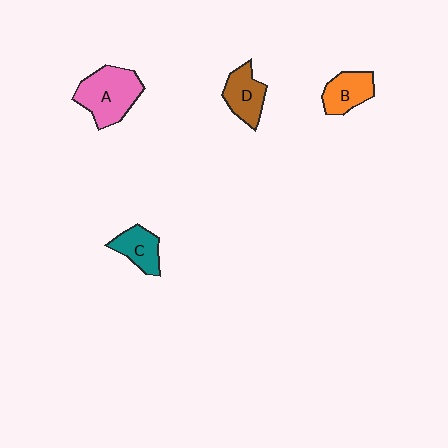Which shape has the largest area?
Shape A (pink).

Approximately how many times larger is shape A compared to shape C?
Approximately 1.8 times.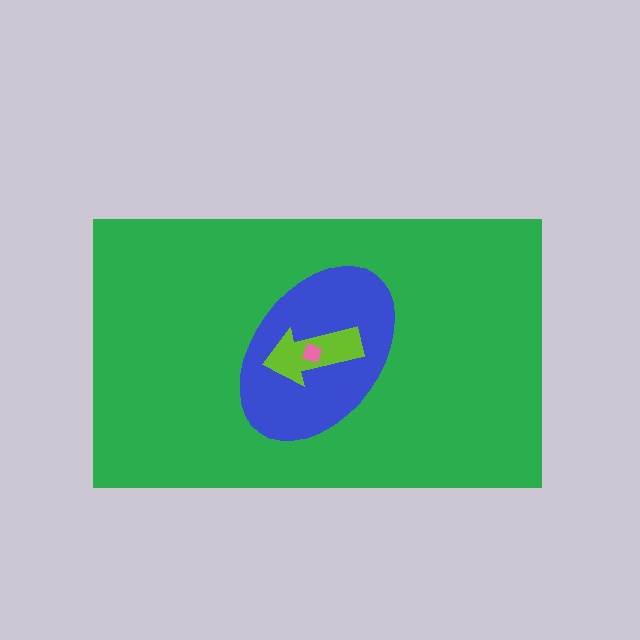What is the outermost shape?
The green rectangle.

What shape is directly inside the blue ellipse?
The lime arrow.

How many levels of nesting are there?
4.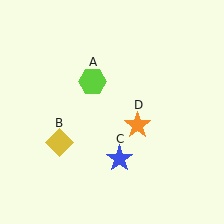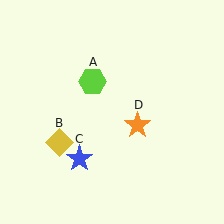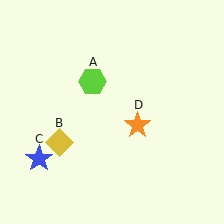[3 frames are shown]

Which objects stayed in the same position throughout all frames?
Lime hexagon (object A) and yellow diamond (object B) and orange star (object D) remained stationary.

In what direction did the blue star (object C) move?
The blue star (object C) moved left.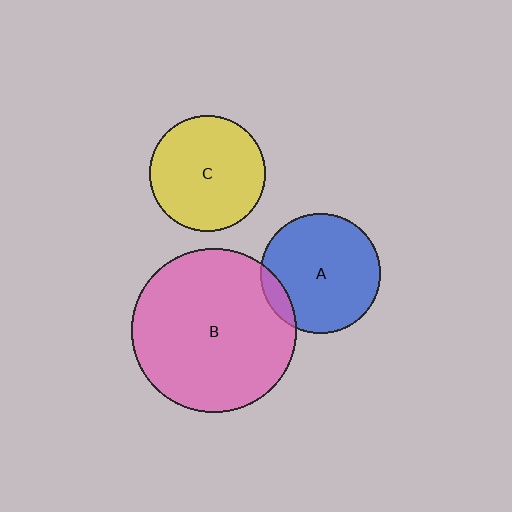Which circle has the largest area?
Circle B (pink).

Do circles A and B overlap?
Yes.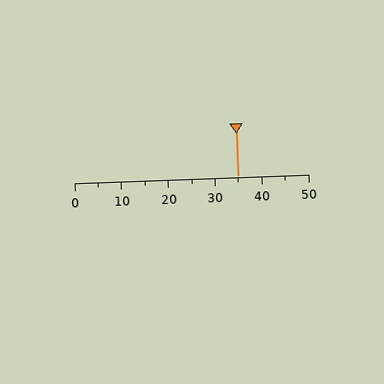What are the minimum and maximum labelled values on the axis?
The axis runs from 0 to 50.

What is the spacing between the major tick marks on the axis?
The major ticks are spaced 10 apart.